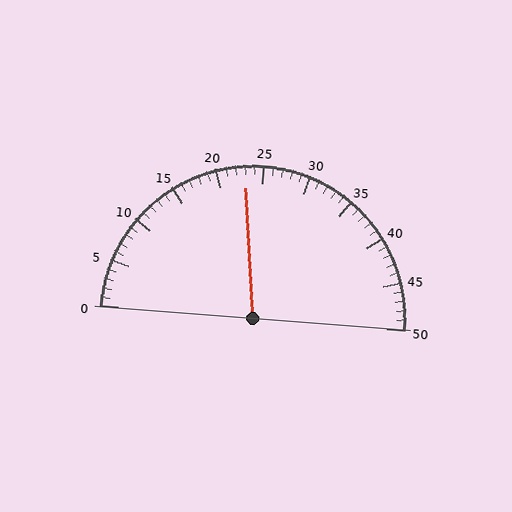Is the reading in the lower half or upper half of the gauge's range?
The reading is in the lower half of the range (0 to 50).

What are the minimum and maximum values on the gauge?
The gauge ranges from 0 to 50.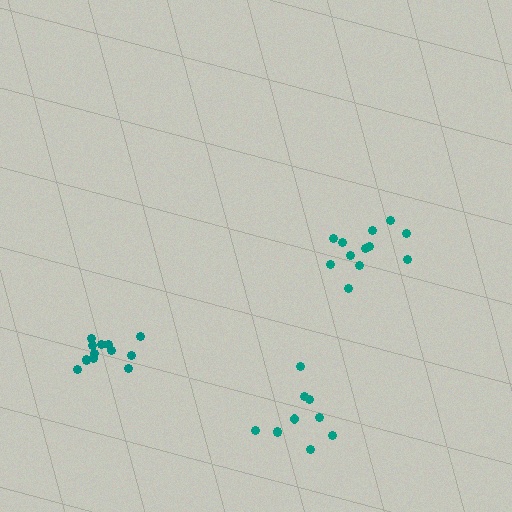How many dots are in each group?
Group 1: 12 dots, Group 2: 10 dots, Group 3: 13 dots (35 total).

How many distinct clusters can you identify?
There are 3 distinct clusters.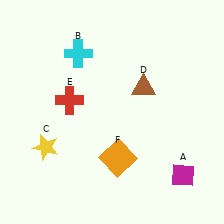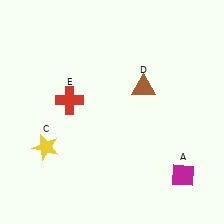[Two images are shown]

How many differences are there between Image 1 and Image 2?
There are 2 differences between the two images.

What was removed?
The cyan cross (B), the orange square (F) were removed in Image 2.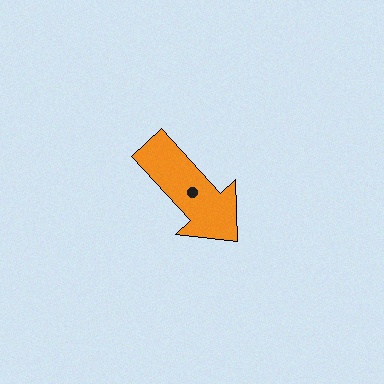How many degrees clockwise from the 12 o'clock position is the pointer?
Approximately 138 degrees.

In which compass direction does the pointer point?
Southeast.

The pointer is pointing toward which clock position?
Roughly 5 o'clock.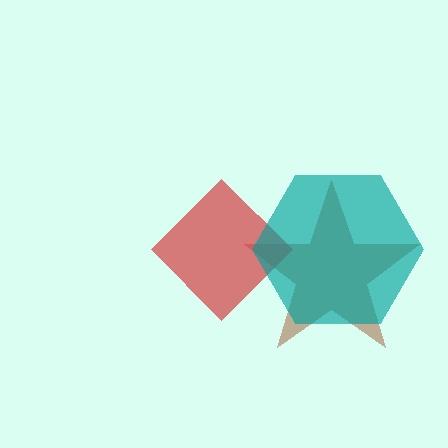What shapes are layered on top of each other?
The layered shapes are: a brown star, a red diamond, a teal hexagon.